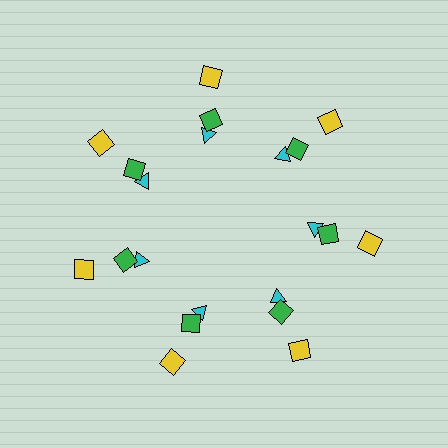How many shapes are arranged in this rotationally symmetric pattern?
There are 21 shapes, arranged in 7 groups of 3.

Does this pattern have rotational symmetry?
Yes, this pattern has 7-fold rotational symmetry. It looks the same after rotating 51 degrees around the center.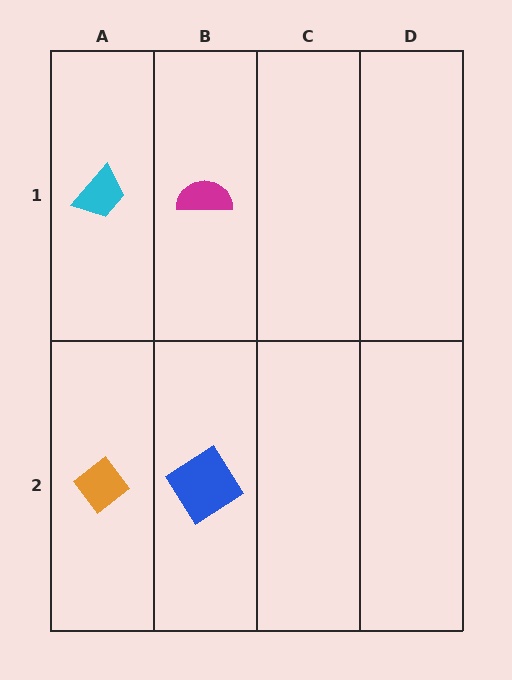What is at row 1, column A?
A cyan trapezoid.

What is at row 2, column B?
A blue diamond.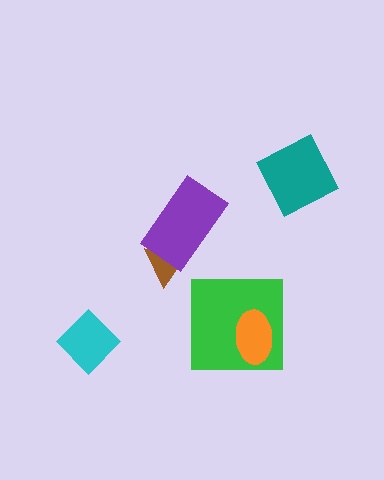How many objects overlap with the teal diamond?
0 objects overlap with the teal diamond.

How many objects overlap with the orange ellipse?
1 object overlaps with the orange ellipse.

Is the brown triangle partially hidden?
Yes, it is partially covered by another shape.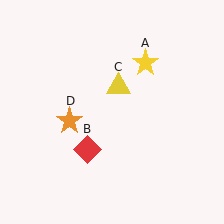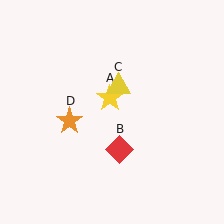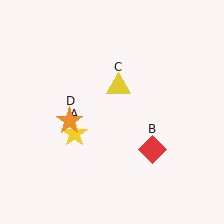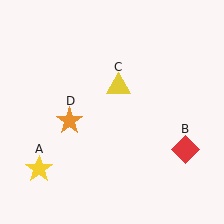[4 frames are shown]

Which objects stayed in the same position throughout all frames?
Yellow triangle (object C) and orange star (object D) remained stationary.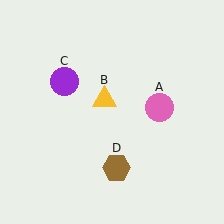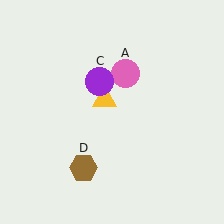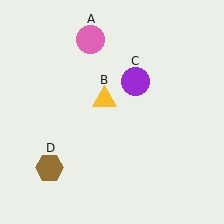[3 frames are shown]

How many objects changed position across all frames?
3 objects changed position: pink circle (object A), purple circle (object C), brown hexagon (object D).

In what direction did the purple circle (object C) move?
The purple circle (object C) moved right.